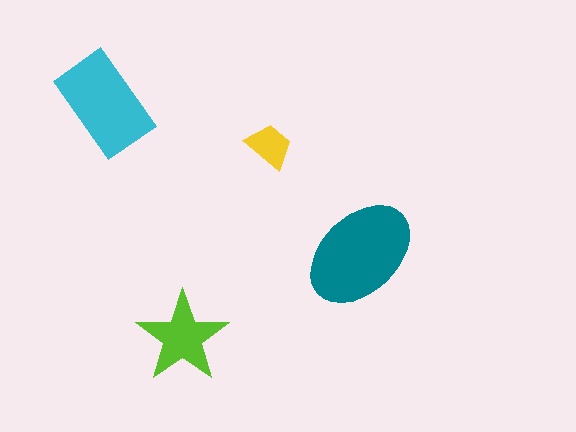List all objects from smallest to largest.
The yellow trapezoid, the lime star, the cyan rectangle, the teal ellipse.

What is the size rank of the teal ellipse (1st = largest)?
1st.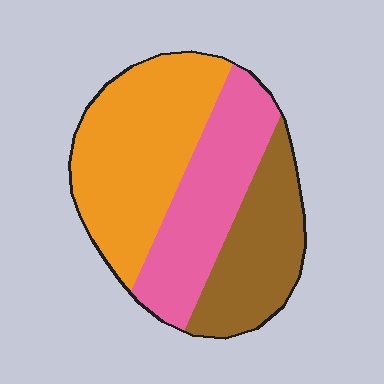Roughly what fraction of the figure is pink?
Pink takes up about one third (1/3) of the figure.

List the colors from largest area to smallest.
From largest to smallest: orange, pink, brown.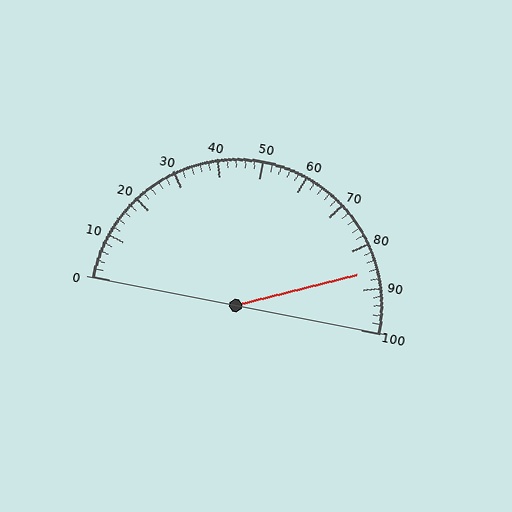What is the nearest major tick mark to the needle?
The nearest major tick mark is 90.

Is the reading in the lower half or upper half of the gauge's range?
The reading is in the upper half of the range (0 to 100).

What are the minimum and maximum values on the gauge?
The gauge ranges from 0 to 100.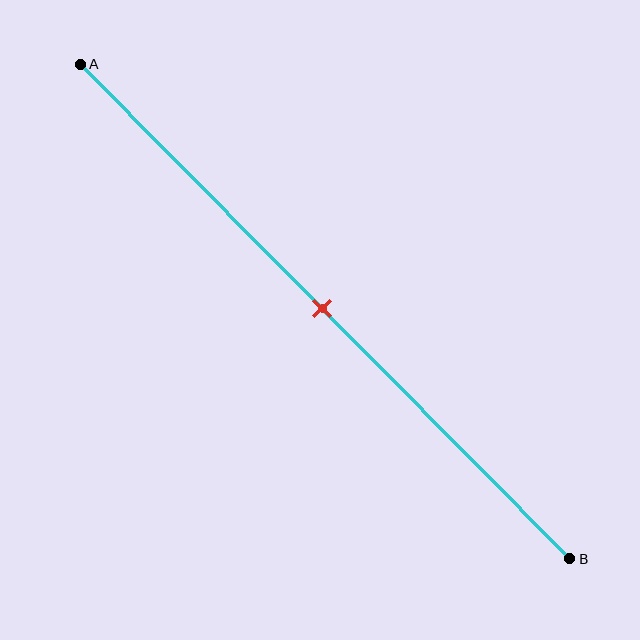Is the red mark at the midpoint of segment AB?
Yes, the mark is approximately at the midpoint.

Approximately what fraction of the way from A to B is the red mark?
The red mark is approximately 50% of the way from A to B.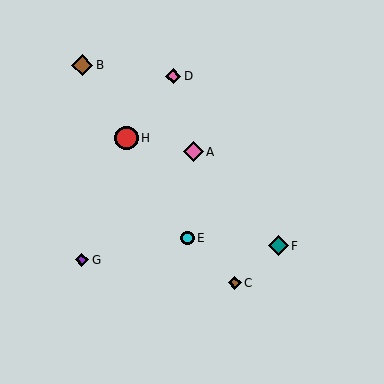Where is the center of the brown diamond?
The center of the brown diamond is at (82, 65).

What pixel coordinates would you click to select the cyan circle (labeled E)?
Click at (187, 238) to select the cyan circle E.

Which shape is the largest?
The red circle (labeled H) is the largest.